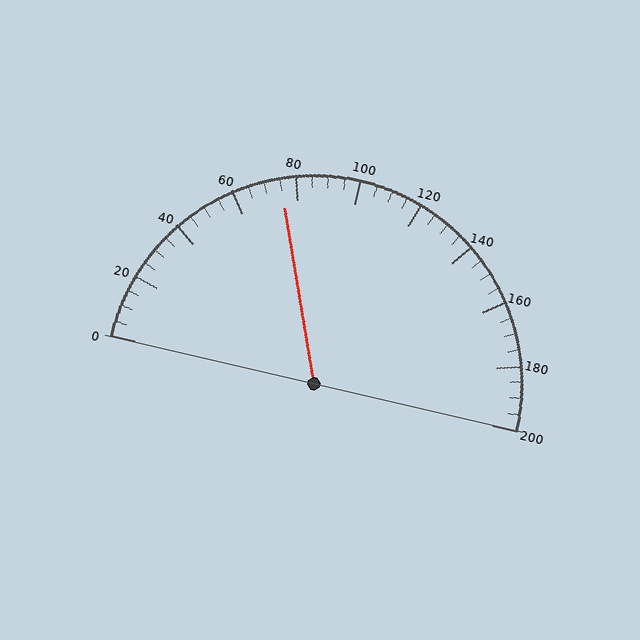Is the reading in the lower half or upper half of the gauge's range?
The reading is in the lower half of the range (0 to 200).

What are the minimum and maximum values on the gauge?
The gauge ranges from 0 to 200.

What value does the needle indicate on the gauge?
The needle indicates approximately 75.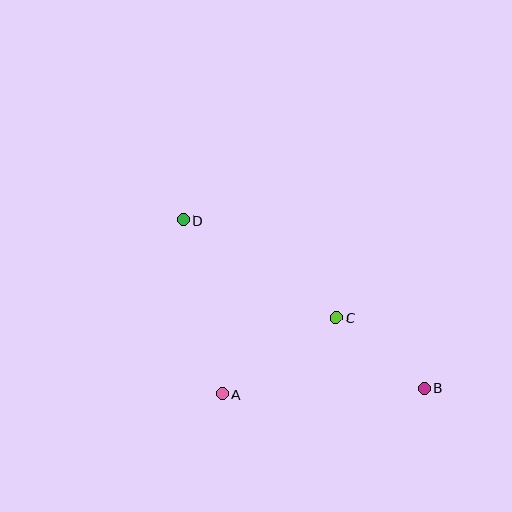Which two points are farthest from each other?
Points B and D are farthest from each other.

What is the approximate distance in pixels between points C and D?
The distance between C and D is approximately 182 pixels.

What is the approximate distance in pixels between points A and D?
The distance between A and D is approximately 178 pixels.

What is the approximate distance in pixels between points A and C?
The distance between A and C is approximately 138 pixels.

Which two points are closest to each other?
Points B and C are closest to each other.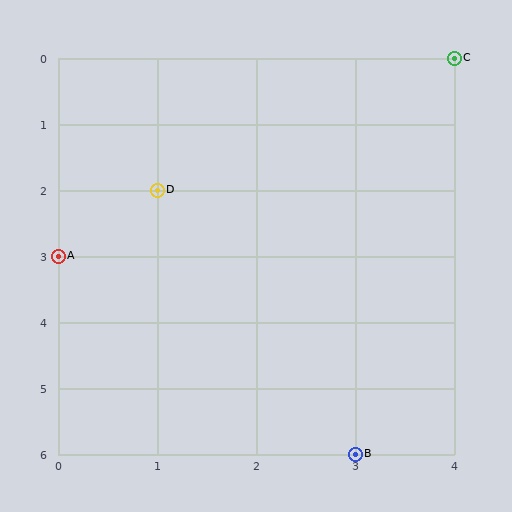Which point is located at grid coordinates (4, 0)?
Point C is at (4, 0).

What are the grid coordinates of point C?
Point C is at grid coordinates (4, 0).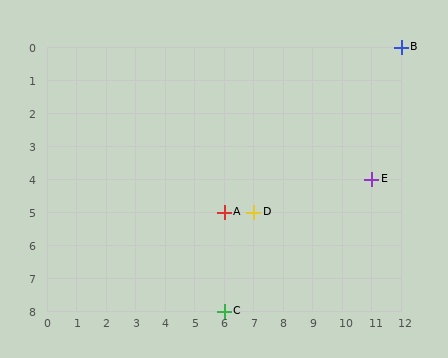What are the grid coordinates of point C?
Point C is at grid coordinates (6, 8).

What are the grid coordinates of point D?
Point D is at grid coordinates (7, 5).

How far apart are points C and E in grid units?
Points C and E are 5 columns and 4 rows apart (about 6.4 grid units diagonally).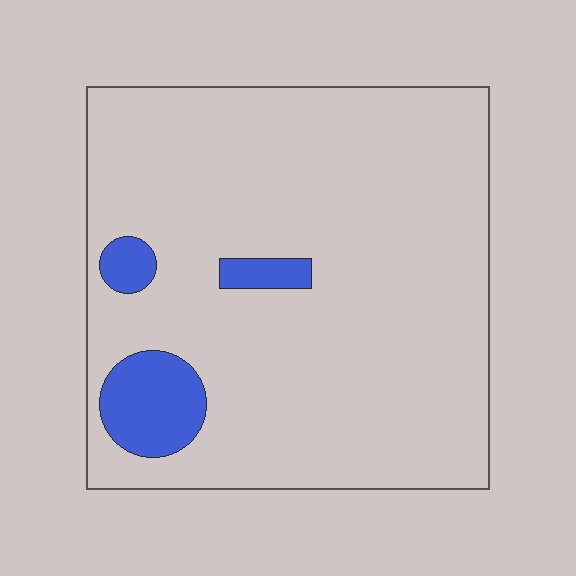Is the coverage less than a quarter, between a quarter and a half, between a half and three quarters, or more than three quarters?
Less than a quarter.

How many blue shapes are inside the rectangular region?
3.